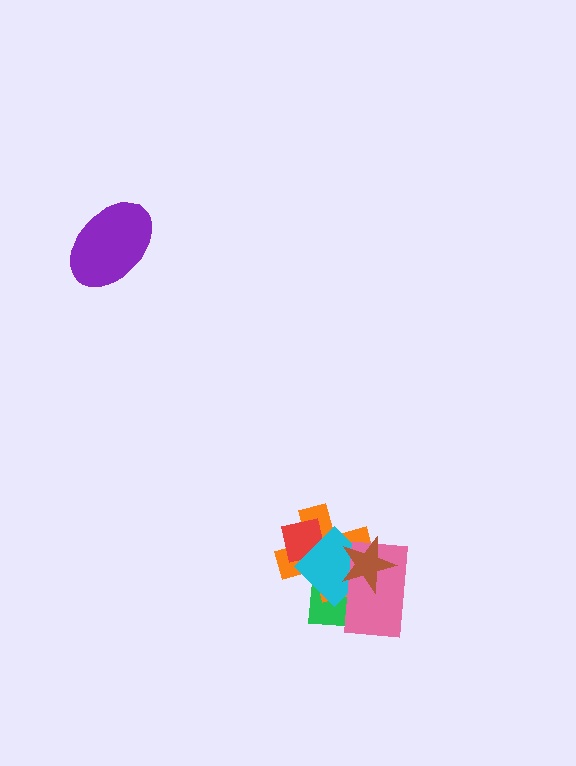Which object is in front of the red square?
The cyan diamond is in front of the red square.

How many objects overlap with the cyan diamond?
5 objects overlap with the cyan diamond.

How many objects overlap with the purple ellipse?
0 objects overlap with the purple ellipse.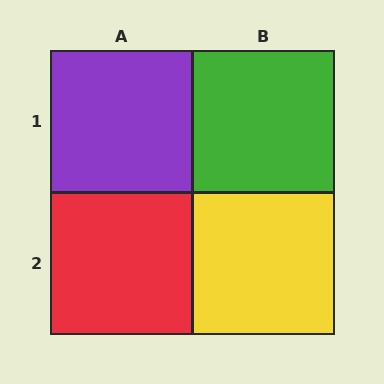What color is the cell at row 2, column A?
Red.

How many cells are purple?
1 cell is purple.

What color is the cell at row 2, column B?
Yellow.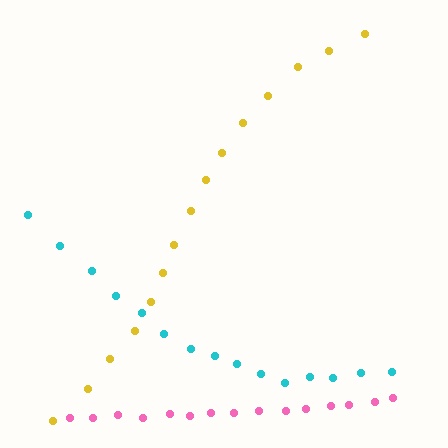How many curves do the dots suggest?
There are 3 distinct paths.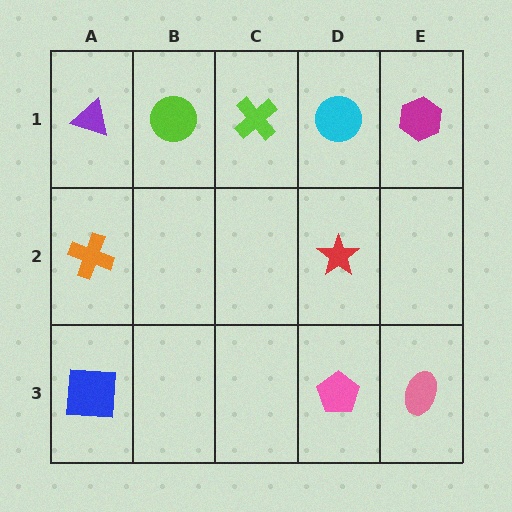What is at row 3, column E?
A pink ellipse.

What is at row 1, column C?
A lime cross.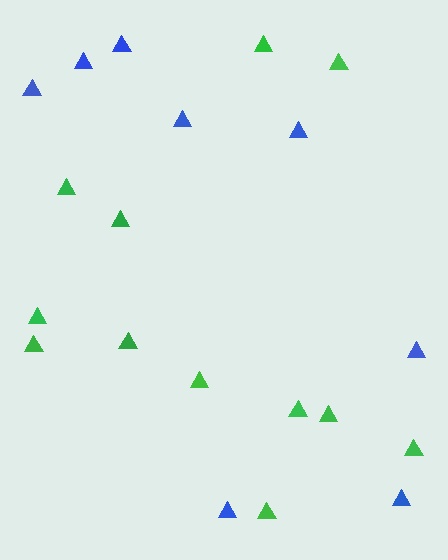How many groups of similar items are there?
There are 2 groups: one group of blue triangles (8) and one group of green triangles (12).